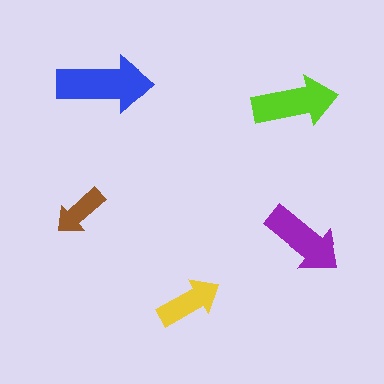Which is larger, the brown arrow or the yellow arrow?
The yellow one.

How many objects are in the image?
There are 5 objects in the image.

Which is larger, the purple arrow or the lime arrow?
The lime one.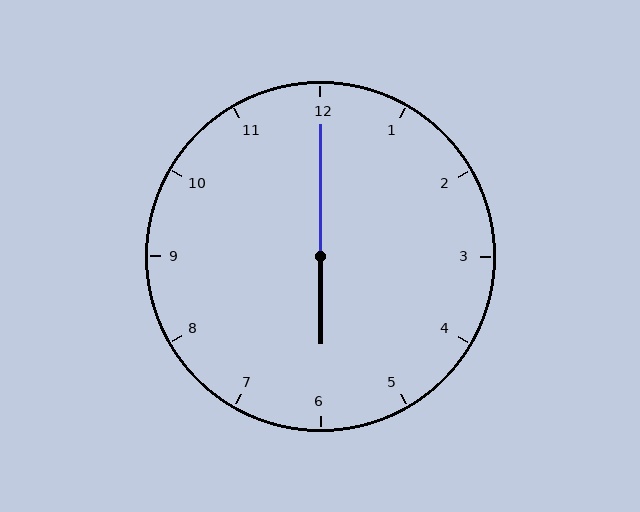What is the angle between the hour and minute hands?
Approximately 180 degrees.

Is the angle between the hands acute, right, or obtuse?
It is obtuse.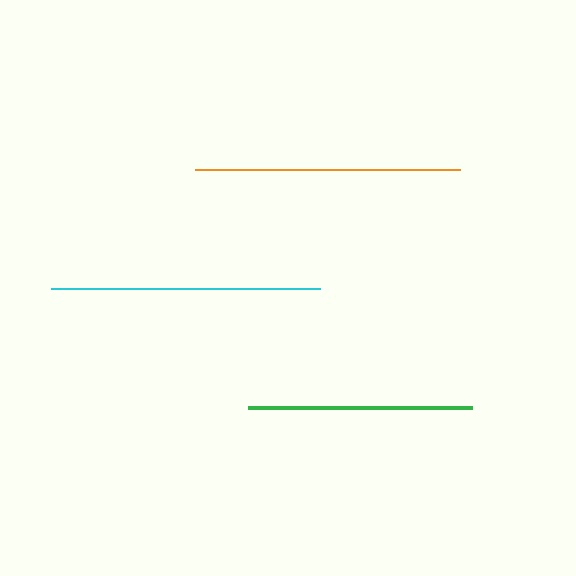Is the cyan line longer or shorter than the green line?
The cyan line is longer than the green line.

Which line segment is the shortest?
The green line is the shortest at approximately 224 pixels.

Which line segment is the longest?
The cyan line is the longest at approximately 269 pixels.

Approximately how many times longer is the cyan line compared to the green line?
The cyan line is approximately 1.2 times the length of the green line.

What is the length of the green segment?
The green segment is approximately 224 pixels long.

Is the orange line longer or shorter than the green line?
The orange line is longer than the green line.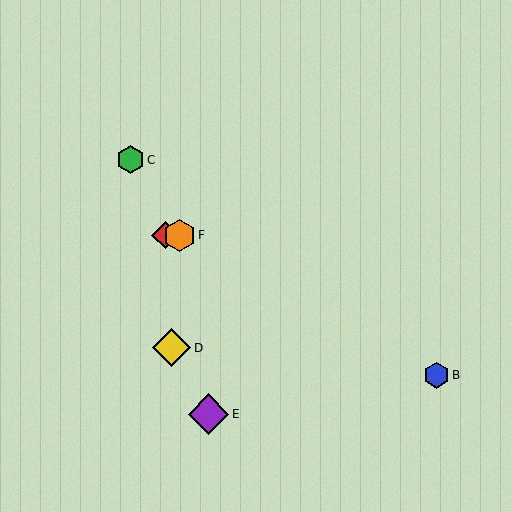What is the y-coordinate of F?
Object F is at y≈235.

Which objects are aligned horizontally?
Objects A, F are aligned horizontally.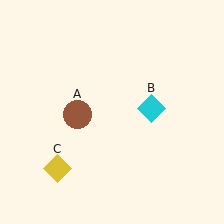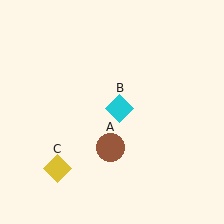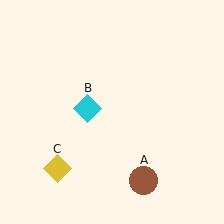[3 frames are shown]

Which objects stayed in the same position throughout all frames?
Yellow diamond (object C) remained stationary.